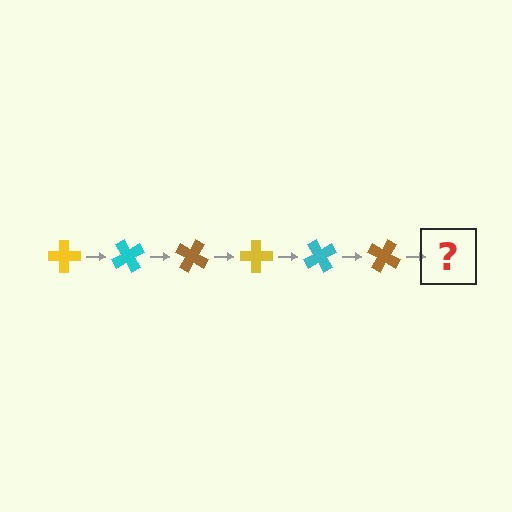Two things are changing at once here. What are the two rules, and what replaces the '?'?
The two rules are that it rotates 60 degrees each step and the color cycles through yellow, cyan, and brown. The '?' should be a yellow cross, rotated 360 degrees from the start.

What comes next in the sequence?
The next element should be a yellow cross, rotated 360 degrees from the start.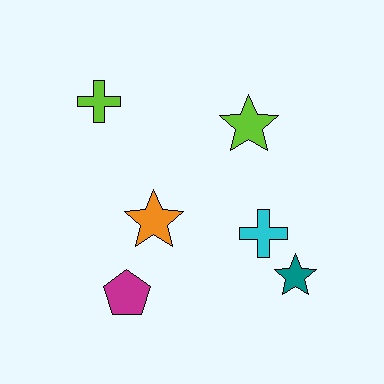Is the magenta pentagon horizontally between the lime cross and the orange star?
Yes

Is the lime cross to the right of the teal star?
No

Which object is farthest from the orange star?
The teal star is farthest from the orange star.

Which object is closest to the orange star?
The magenta pentagon is closest to the orange star.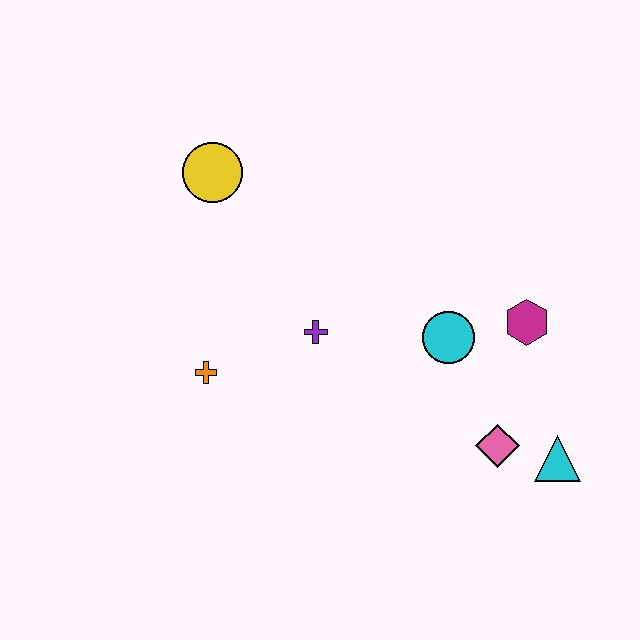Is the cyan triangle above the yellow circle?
No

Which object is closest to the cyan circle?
The magenta hexagon is closest to the cyan circle.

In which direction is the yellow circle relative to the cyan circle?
The yellow circle is to the left of the cyan circle.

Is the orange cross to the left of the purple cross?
Yes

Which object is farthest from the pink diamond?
The yellow circle is farthest from the pink diamond.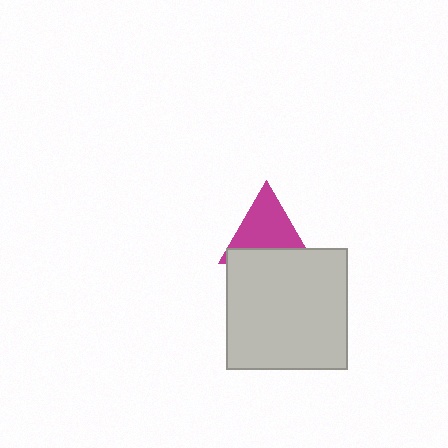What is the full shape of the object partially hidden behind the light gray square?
The partially hidden object is a magenta triangle.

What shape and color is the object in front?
The object in front is a light gray square.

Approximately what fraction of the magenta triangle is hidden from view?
Roughly 33% of the magenta triangle is hidden behind the light gray square.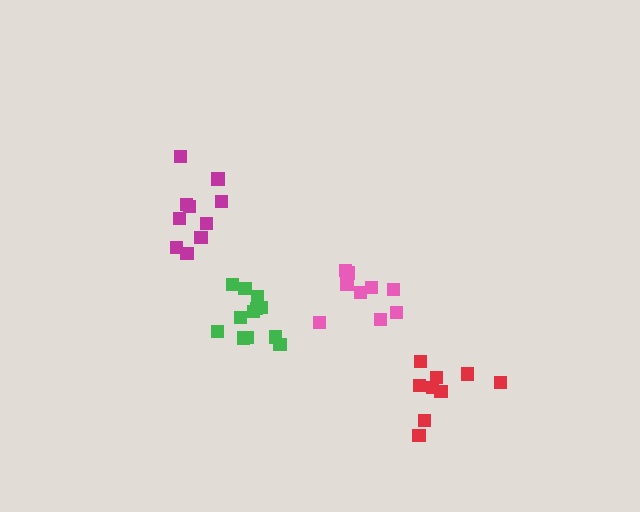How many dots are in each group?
Group 1: 12 dots, Group 2: 10 dots, Group 3: 9 dots, Group 4: 9 dots (40 total).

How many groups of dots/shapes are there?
There are 4 groups.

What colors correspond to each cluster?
The clusters are colored: green, magenta, red, pink.